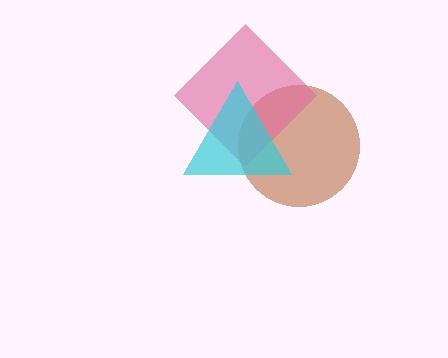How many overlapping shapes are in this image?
There are 3 overlapping shapes in the image.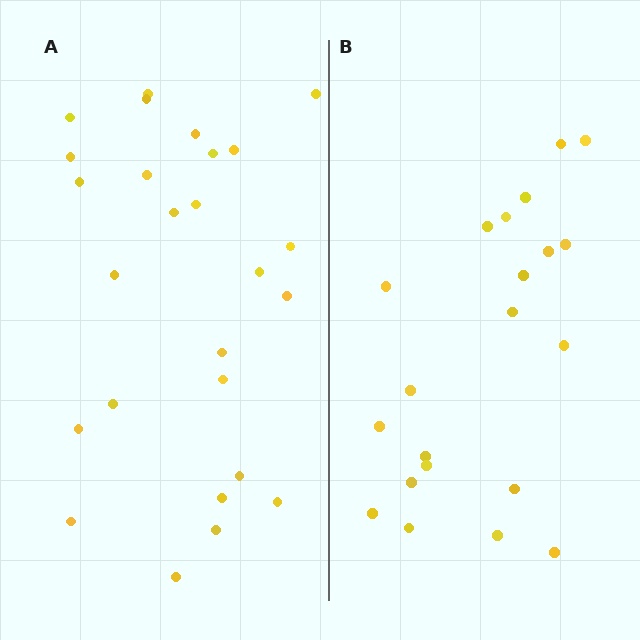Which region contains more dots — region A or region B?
Region A (the left region) has more dots.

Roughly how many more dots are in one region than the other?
Region A has about 5 more dots than region B.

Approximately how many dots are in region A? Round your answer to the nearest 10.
About 30 dots. (The exact count is 26, which rounds to 30.)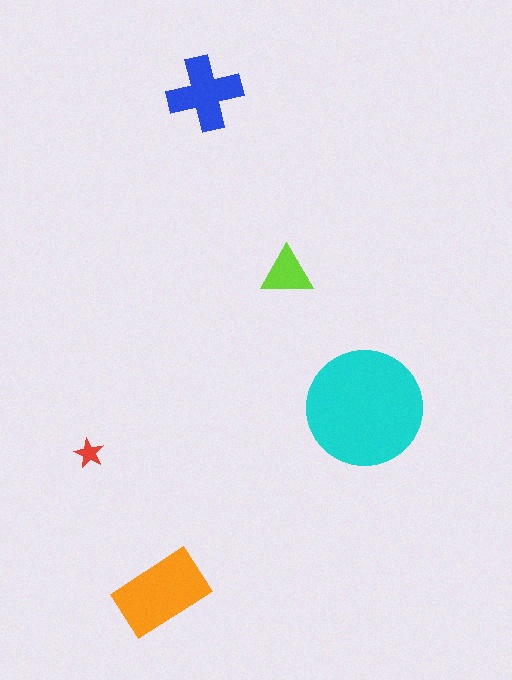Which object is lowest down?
The orange rectangle is bottommost.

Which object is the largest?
The cyan circle.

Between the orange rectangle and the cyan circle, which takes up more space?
The cyan circle.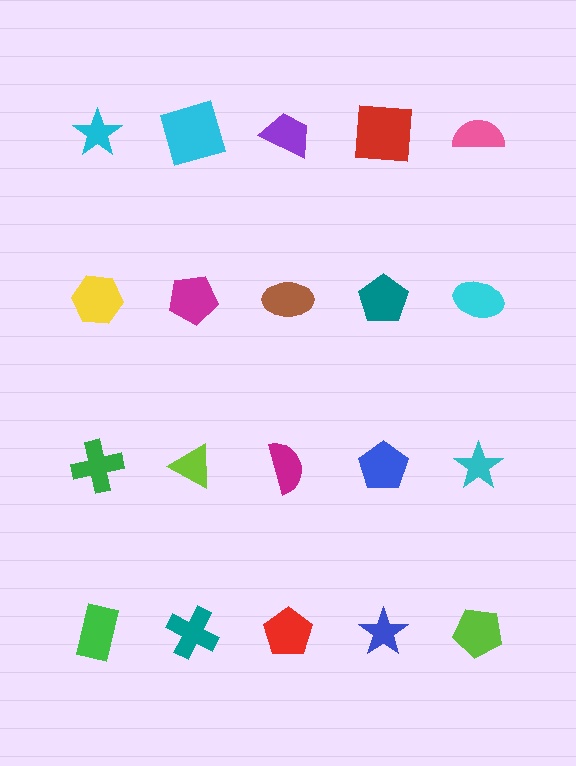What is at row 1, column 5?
A pink semicircle.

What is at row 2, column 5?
A cyan ellipse.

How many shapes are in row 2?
5 shapes.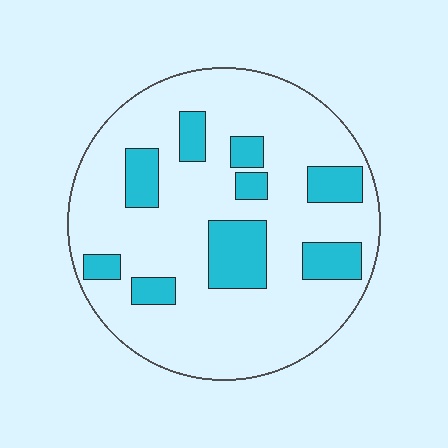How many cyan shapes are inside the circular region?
9.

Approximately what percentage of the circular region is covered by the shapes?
Approximately 20%.